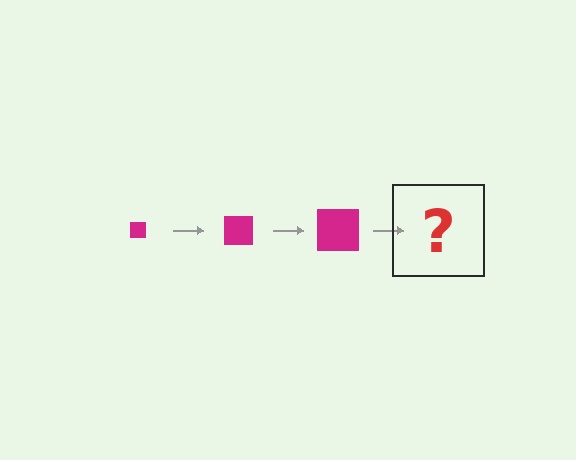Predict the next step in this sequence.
The next step is a magenta square, larger than the previous one.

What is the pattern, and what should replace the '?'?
The pattern is that the square gets progressively larger each step. The '?' should be a magenta square, larger than the previous one.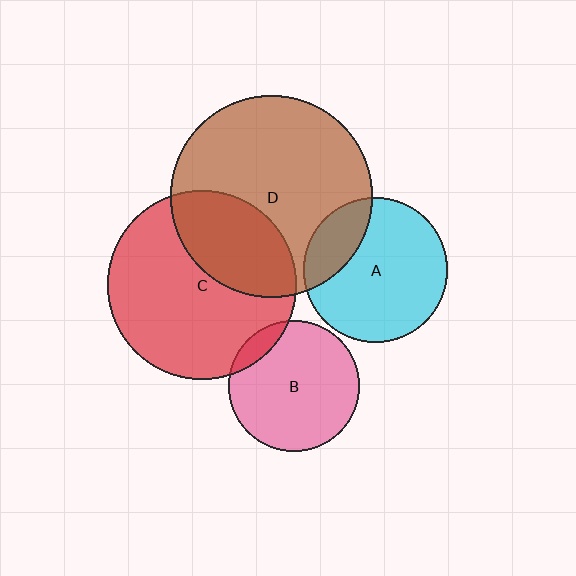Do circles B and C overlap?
Yes.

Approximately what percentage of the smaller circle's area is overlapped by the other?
Approximately 10%.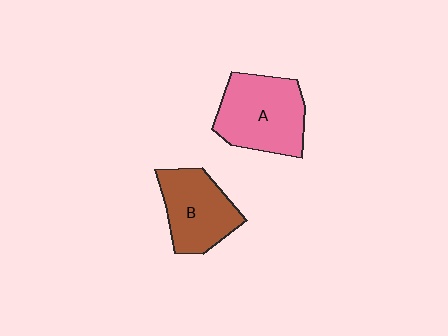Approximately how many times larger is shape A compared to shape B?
Approximately 1.2 times.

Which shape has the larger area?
Shape A (pink).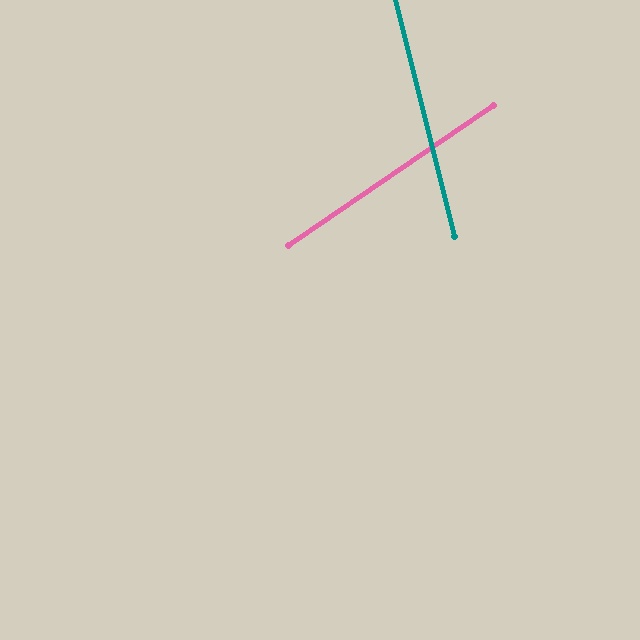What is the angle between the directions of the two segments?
Approximately 70 degrees.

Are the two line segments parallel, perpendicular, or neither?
Neither parallel nor perpendicular — they differ by about 70°.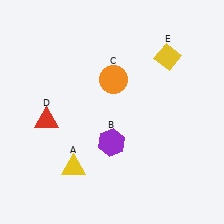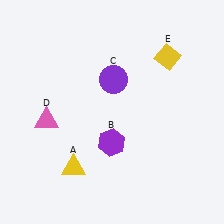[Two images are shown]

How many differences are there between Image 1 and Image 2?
There are 2 differences between the two images.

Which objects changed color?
C changed from orange to purple. D changed from red to pink.